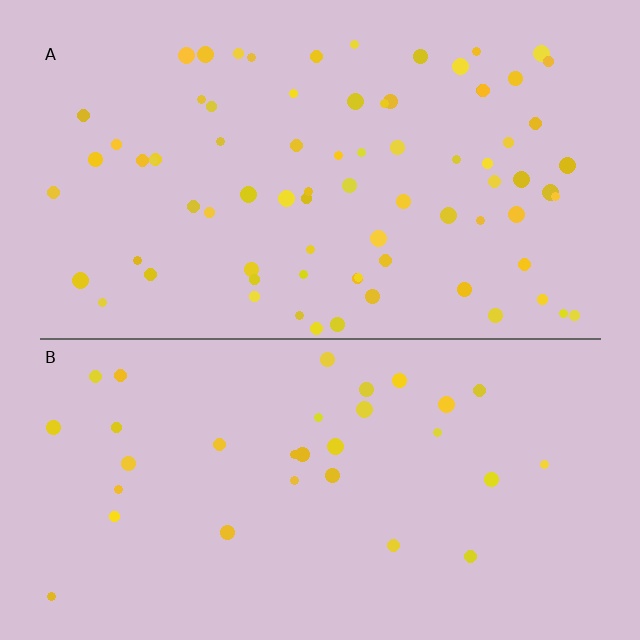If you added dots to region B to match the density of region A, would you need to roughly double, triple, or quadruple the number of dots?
Approximately double.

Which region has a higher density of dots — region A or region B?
A (the top).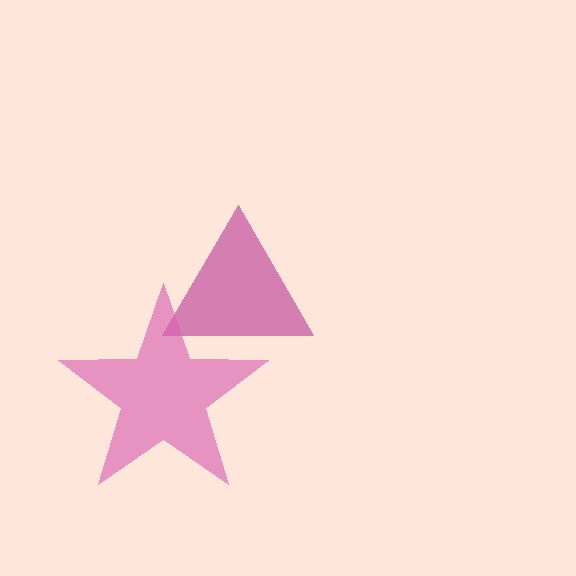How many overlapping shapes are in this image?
There are 2 overlapping shapes in the image.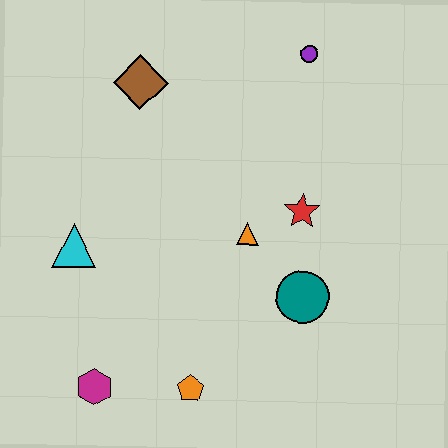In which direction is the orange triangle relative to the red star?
The orange triangle is to the left of the red star.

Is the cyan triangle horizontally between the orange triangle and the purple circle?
No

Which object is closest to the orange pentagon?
The magenta hexagon is closest to the orange pentagon.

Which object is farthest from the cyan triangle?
The purple circle is farthest from the cyan triangle.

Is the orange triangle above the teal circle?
Yes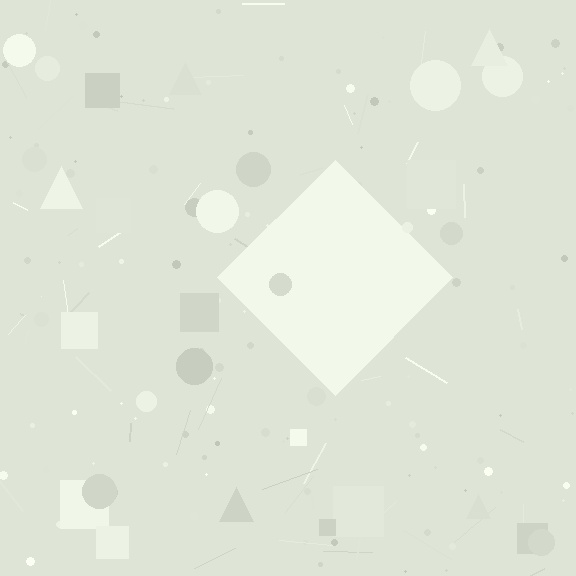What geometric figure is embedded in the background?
A diamond is embedded in the background.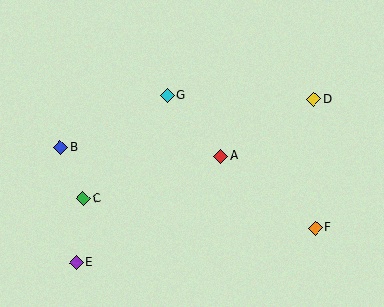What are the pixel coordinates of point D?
Point D is at (314, 99).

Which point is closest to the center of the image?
Point A at (221, 156) is closest to the center.